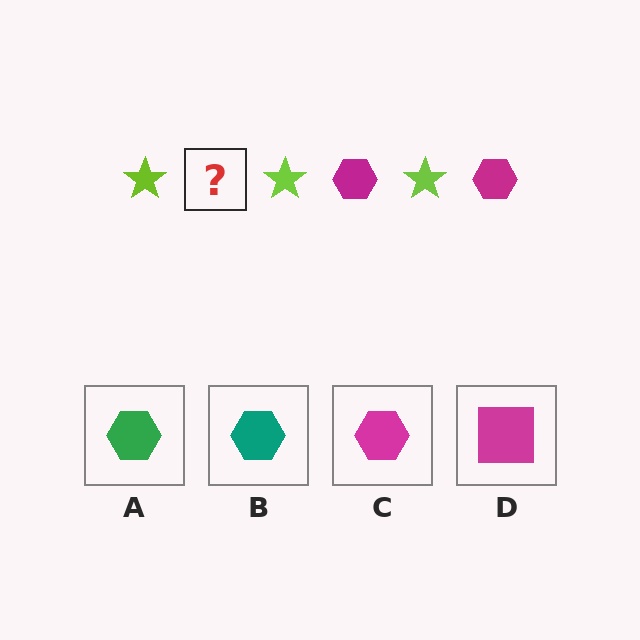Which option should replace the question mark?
Option C.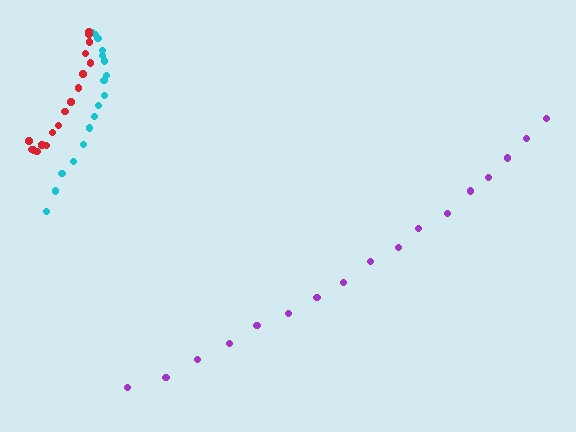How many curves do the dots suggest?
There are 3 distinct paths.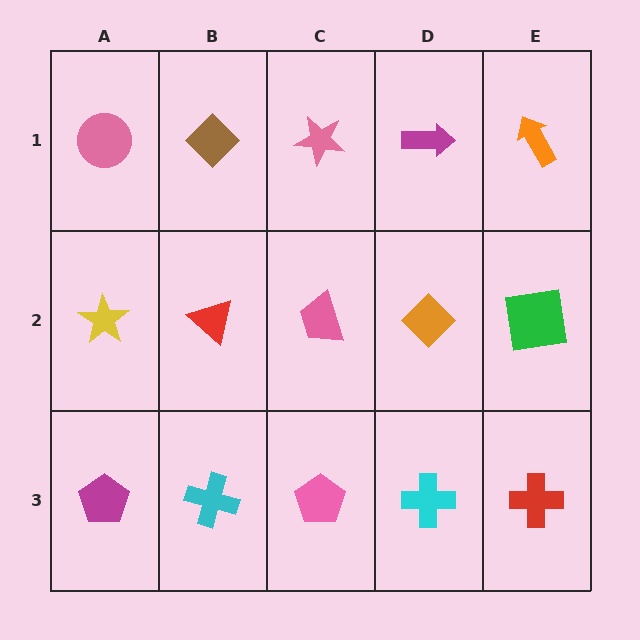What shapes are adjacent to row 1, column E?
A green square (row 2, column E), a magenta arrow (row 1, column D).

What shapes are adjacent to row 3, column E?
A green square (row 2, column E), a cyan cross (row 3, column D).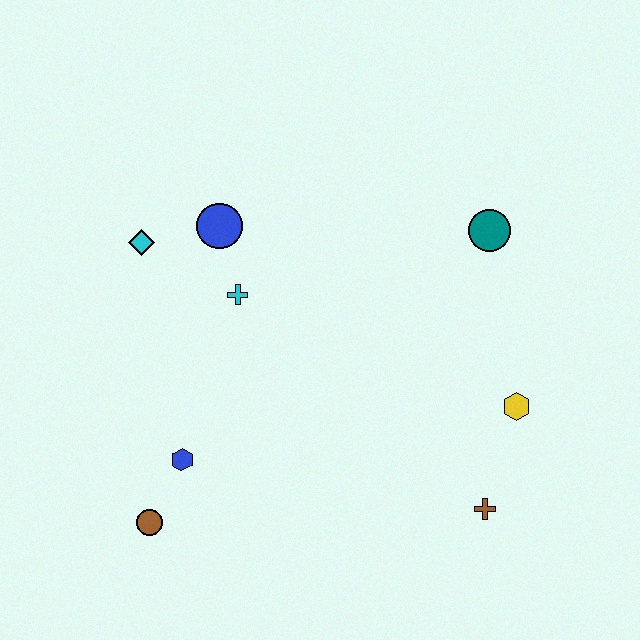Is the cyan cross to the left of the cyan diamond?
No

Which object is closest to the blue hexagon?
The brown circle is closest to the blue hexagon.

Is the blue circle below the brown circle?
No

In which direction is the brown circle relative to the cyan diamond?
The brown circle is below the cyan diamond.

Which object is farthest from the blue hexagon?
The teal circle is farthest from the blue hexagon.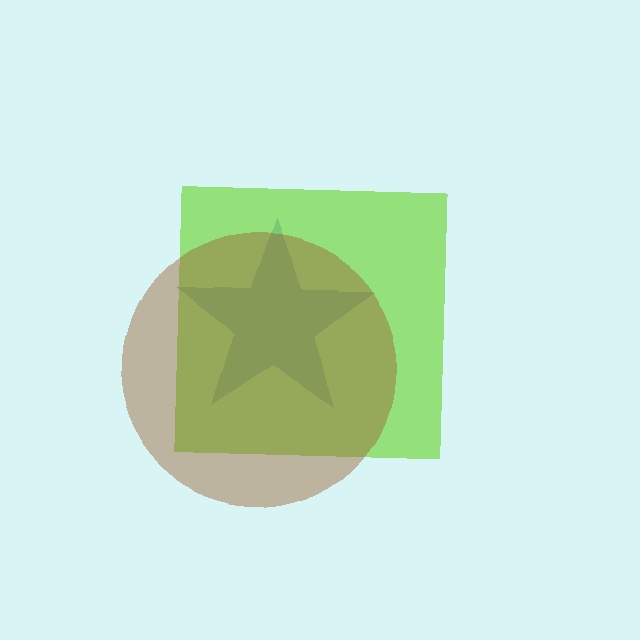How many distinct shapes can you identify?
There are 3 distinct shapes: a blue star, a lime square, a brown circle.